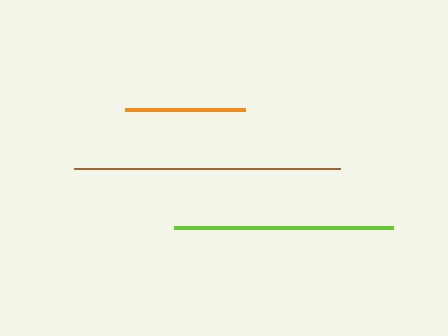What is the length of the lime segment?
The lime segment is approximately 219 pixels long.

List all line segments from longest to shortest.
From longest to shortest: brown, lime, orange.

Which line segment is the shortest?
The orange line is the shortest at approximately 120 pixels.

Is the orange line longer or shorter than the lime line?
The lime line is longer than the orange line.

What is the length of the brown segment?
The brown segment is approximately 266 pixels long.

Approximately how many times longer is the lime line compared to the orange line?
The lime line is approximately 1.8 times the length of the orange line.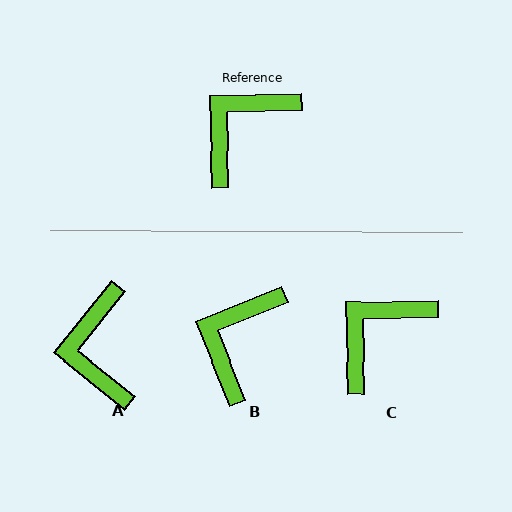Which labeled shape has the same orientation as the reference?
C.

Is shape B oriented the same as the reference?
No, it is off by about 20 degrees.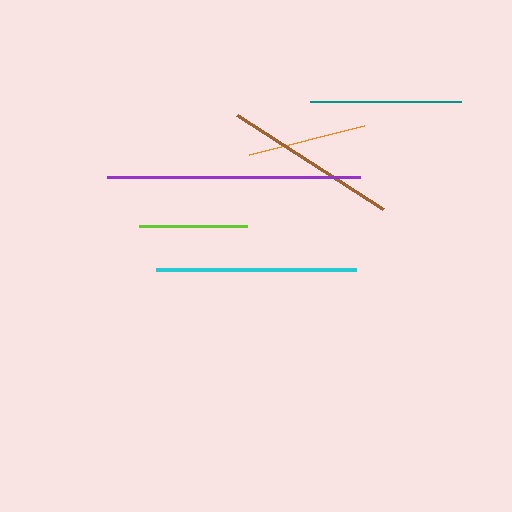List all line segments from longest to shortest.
From longest to shortest: purple, cyan, brown, teal, orange, lime.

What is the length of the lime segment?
The lime segment is approximately 108 pixels long.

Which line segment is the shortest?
The lime line is the shortest at approximately 108 pixels.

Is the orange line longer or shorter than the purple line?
The purple line is longer than the orange line.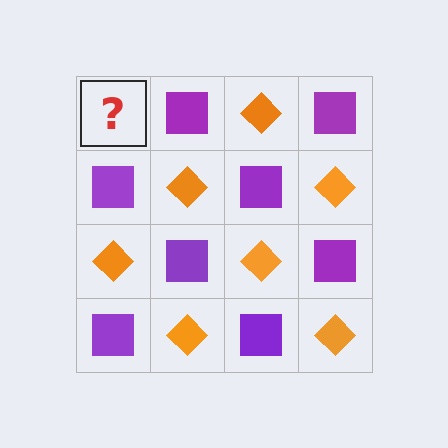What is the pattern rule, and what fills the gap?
The rule is that it alternates orange diamond and purple square in a checkerboard pattern. The gap should be filled with an orange diamond.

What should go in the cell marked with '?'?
The missing cell should contain an orange diamond.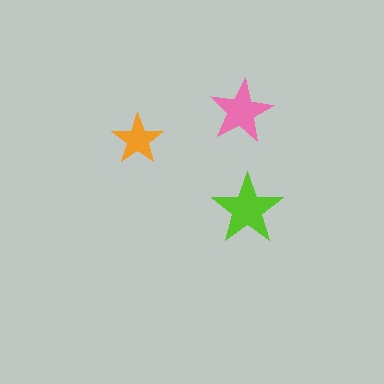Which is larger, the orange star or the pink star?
The pink one.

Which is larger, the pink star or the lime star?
The lime one.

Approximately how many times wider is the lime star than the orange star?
About 1.5 times wider.